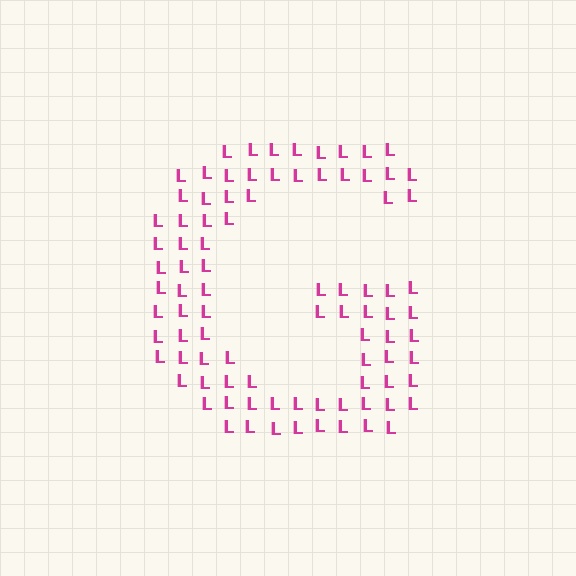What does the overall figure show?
The overall figure shows the letter G.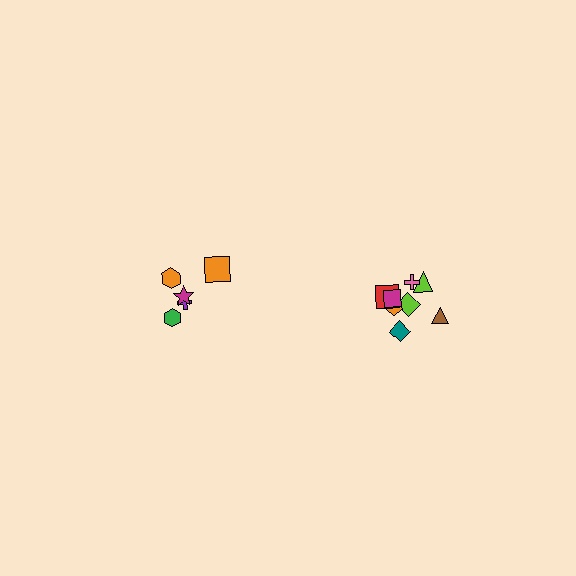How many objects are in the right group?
There are 8 objects.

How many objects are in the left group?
There are 5 objects.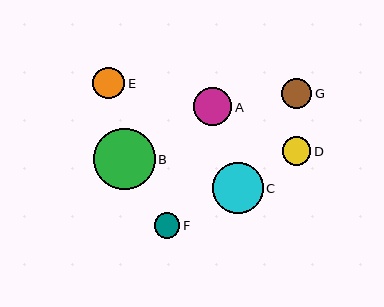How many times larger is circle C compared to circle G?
Circle C is approximately 1.7 times the size of circle G.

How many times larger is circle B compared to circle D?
Circle B is approximately 2.1 times the size of circle D.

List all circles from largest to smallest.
From largest to smallest: B, C, A, E, G, D, F.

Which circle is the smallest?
Circle F is the smallest with a size of approximately 26 pixels.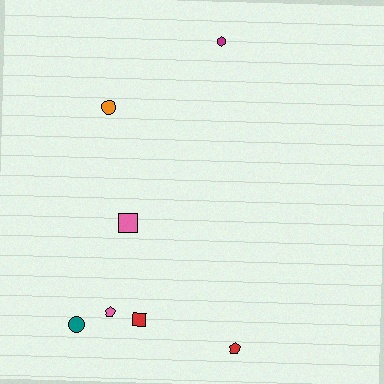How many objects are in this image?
There are 7 objects.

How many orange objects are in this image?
There is 1 orange object.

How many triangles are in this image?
There are no triangles.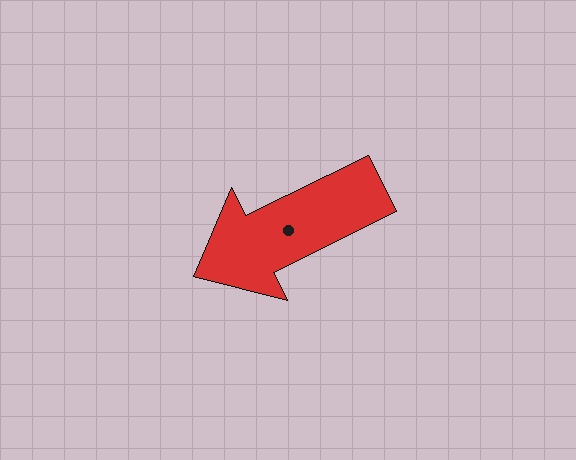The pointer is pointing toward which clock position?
Roughly 8 o'clock.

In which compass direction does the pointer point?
Southwest.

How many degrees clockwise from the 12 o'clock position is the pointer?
Approximately 244 degrees.